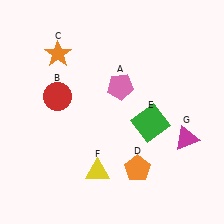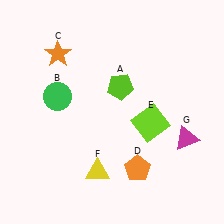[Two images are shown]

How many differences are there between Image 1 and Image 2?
There are 3 differences between the two images.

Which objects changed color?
A changed from pink to lime. B changed from red to green. E changed from green to lime.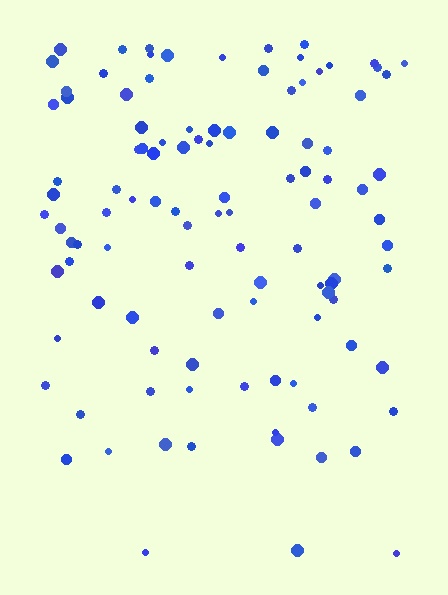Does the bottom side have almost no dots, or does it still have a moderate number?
Still a moderate number, just noticeably fewer than the top.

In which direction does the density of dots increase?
From bottom to top, with the top side densest.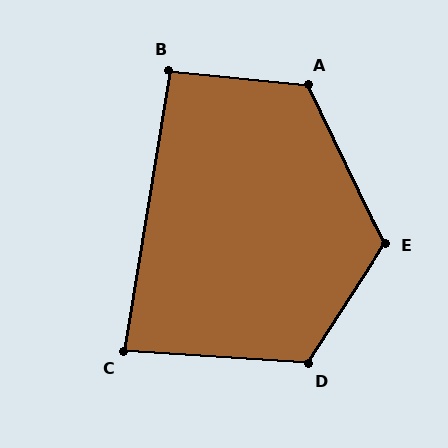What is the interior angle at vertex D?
Approximately 119 degrees (obtuse).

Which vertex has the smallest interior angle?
C, at approximately 84 degrees.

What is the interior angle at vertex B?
Approximately 94 degrees (approximately right).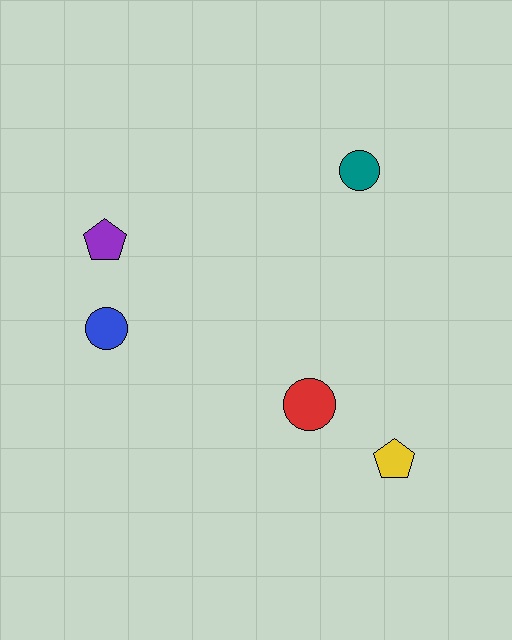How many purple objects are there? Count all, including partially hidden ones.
There is 1 purple object.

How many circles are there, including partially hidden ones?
There are 3 circles.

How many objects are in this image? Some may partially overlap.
There are 5 objects.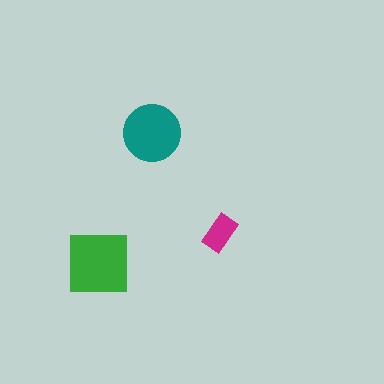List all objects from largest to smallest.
The green square, the teal circle, the magenta rectangle.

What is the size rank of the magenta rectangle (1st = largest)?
3rd.